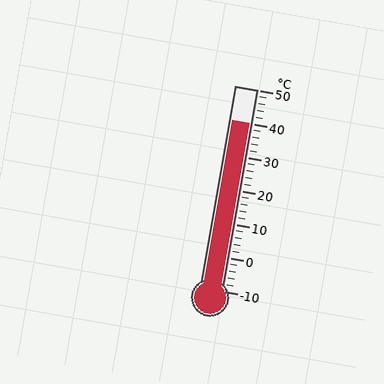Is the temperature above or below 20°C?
The temperature is above 20°C.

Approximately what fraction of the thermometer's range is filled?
The thermometer is filled to approximately 85% of its range.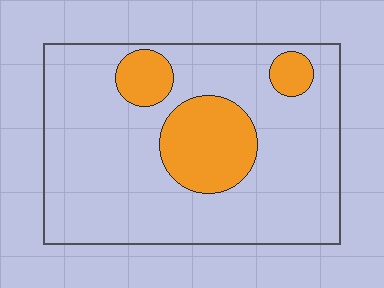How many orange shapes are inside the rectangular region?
3.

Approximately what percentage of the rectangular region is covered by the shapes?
Approximately 20%.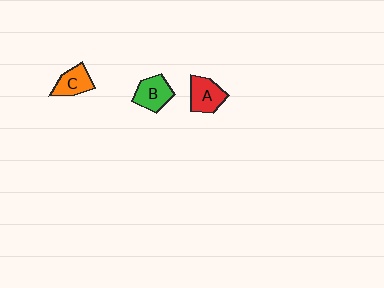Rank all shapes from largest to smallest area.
From largest to smallest: A (red), B (green), C (orange).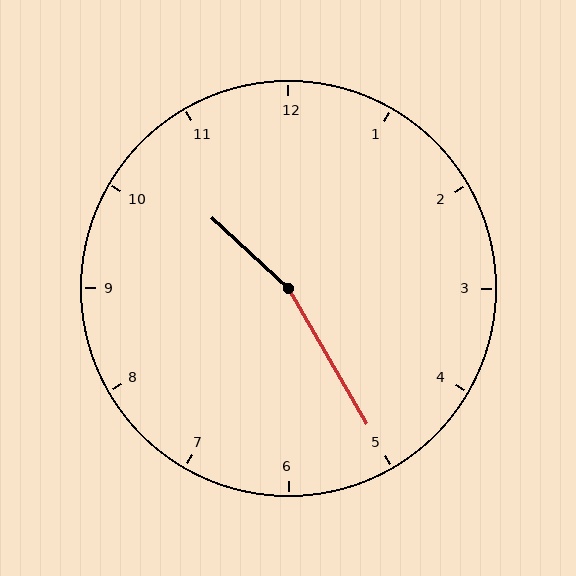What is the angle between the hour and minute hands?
Approximately 162 degrees.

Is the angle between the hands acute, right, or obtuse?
It is obtuse.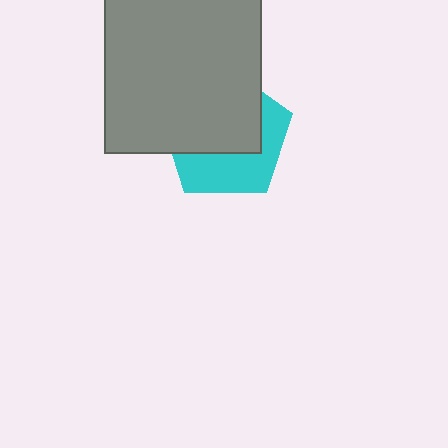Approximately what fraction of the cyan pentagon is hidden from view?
Roughly 57% of the cyan pentagon is hidden behind the gray square.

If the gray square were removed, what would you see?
You would see the complete cyan pentagon.